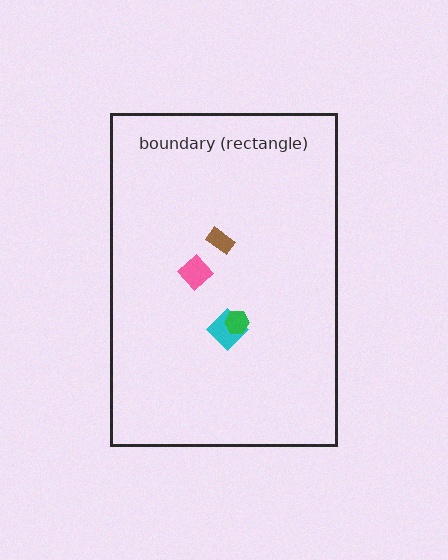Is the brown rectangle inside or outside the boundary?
Inside.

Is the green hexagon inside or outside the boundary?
Inside.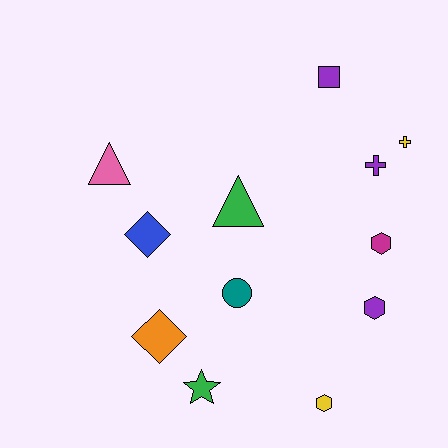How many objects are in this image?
There are 12 objects.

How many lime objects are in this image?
There are no lime objects.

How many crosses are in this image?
There are 2 crosses.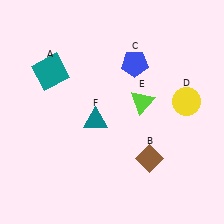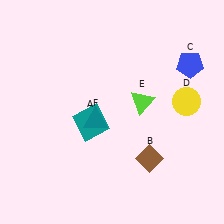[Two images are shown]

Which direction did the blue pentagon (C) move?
The blue pentagon (C) moved right.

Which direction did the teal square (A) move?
The teal square (A) moved down.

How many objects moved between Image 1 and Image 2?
2 objects moved between the two images.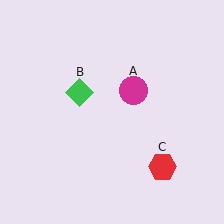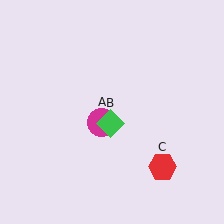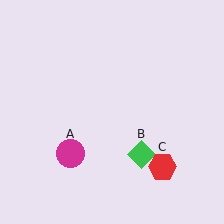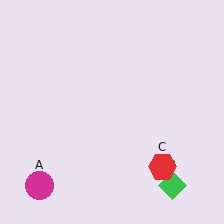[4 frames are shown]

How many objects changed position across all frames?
2 objects changed position: magenta circle (object A), green diamond (object B).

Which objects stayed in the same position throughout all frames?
Red hexagon (object C) remained stationary.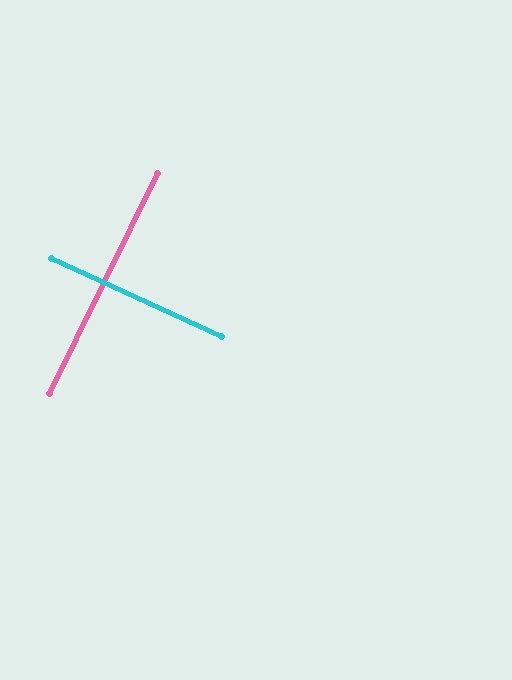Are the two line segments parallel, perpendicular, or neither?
Perpendicular — they meet at approximately 89°.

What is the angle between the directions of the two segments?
Approximately 89 degrees.